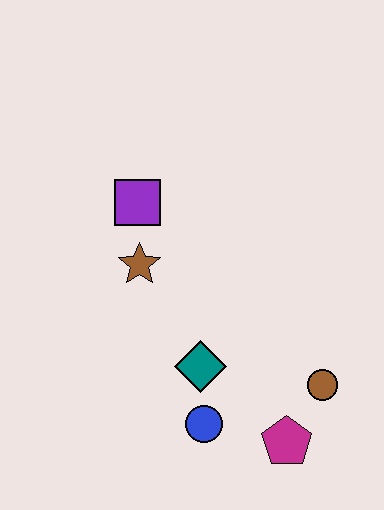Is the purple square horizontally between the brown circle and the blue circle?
No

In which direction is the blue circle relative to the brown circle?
The blue circle is to the left of the brown circle.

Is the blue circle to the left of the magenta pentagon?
Yes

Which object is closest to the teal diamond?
The blue circle is closest to the teal diamond.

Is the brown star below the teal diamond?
No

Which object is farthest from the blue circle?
The purple square is farthest from the blue circle.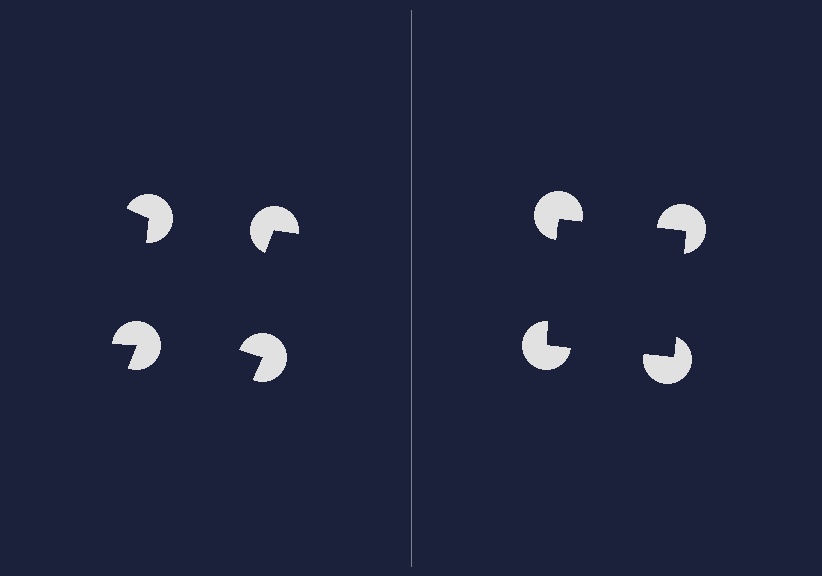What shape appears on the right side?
An illusory square.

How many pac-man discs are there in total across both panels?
8 — 4 on each side.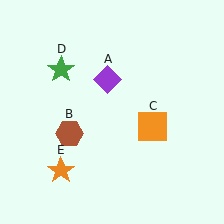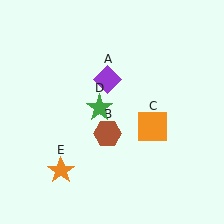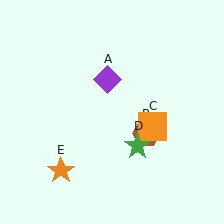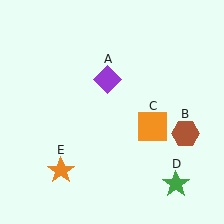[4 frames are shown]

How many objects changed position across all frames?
2 objects changed position: brown hexagon (object B), green star (object D).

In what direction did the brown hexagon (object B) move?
The brown hexagon (object B) moved right.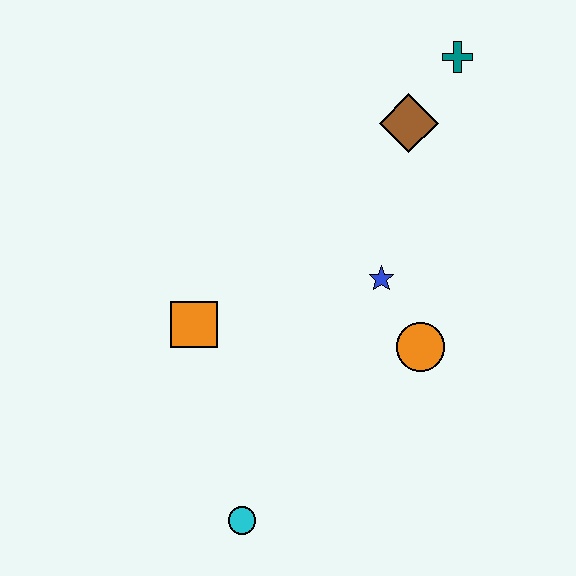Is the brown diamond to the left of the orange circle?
Yes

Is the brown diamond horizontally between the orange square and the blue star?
No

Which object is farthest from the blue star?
The cyan circle is farthest from the blue star.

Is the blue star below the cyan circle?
No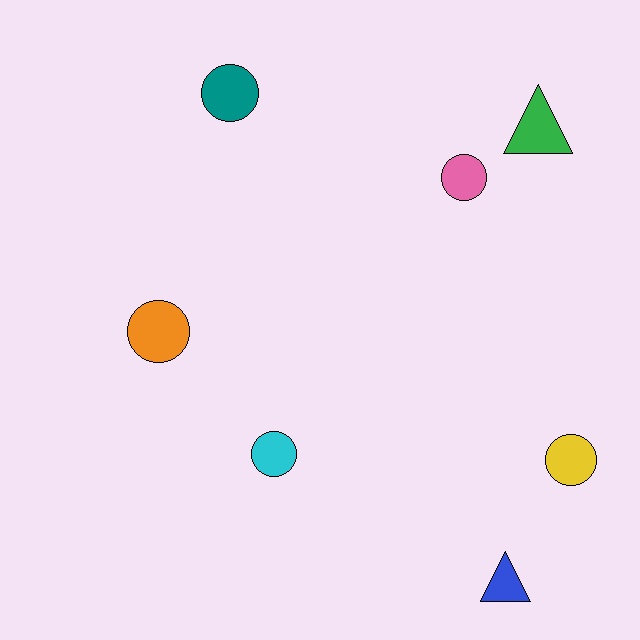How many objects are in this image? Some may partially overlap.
There are 7 objects.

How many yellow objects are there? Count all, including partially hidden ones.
There is 1 yellow object.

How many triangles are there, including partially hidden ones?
There are 2 triangles.